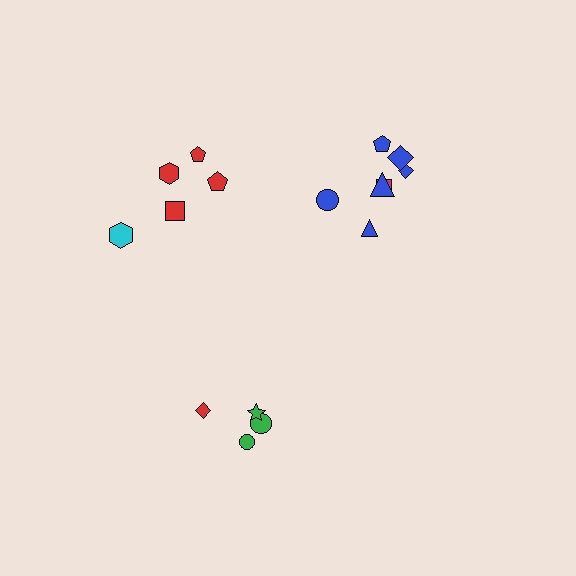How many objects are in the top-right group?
There are 7 objects.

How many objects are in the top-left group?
There are 5 objects.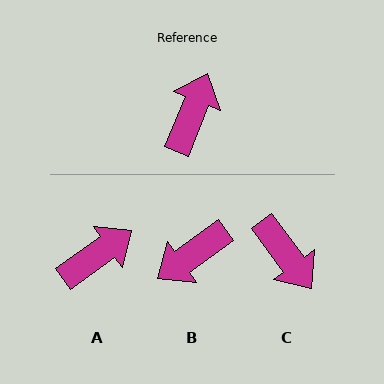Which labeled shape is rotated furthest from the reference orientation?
B, about 147 degrees away.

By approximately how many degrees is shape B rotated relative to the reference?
Approximately 147 degrees counter-clockwise.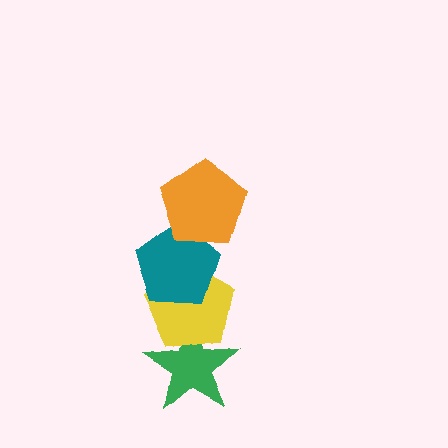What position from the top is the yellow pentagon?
The yellow pentagon is 3rd from the top.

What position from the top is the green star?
The green star is 4th from the top.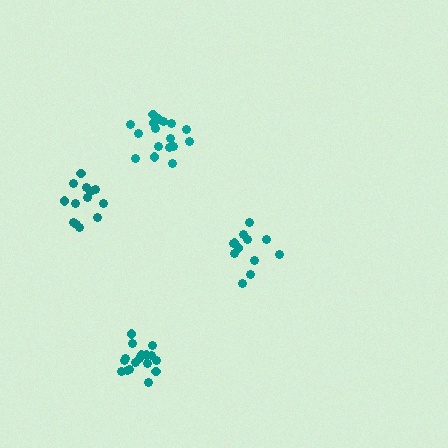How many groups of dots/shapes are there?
There are 4 groups.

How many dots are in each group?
Group 1: 13 dots, Group 2: 12 dots, Group 3: 17 dots, Group 4: 17 dots (59 total).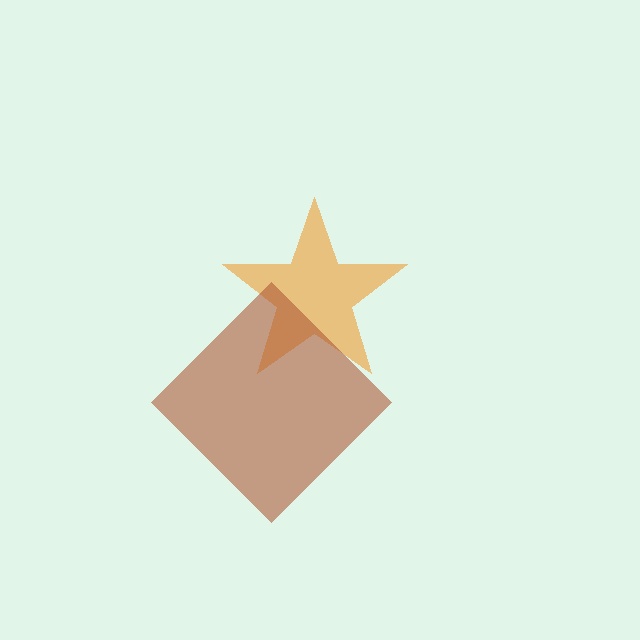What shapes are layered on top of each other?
The layered shapes are: an orange star, a brown diamond.